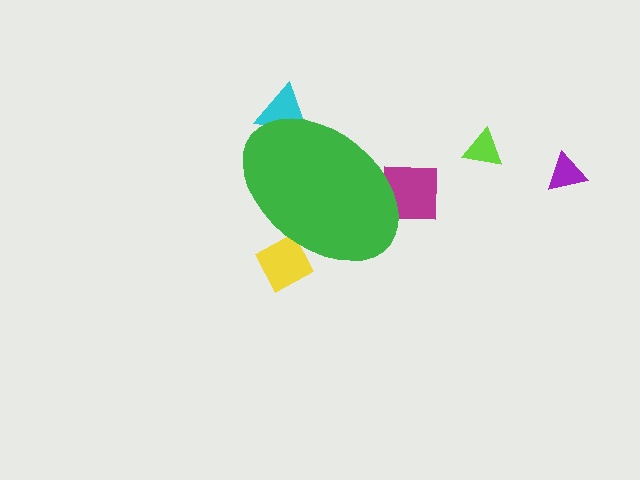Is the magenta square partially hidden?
Yes, the magenta square is partially hidden behind the green ellipse.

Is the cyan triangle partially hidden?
Yes, the cyan triangle is partially hidden behind the green ellipse.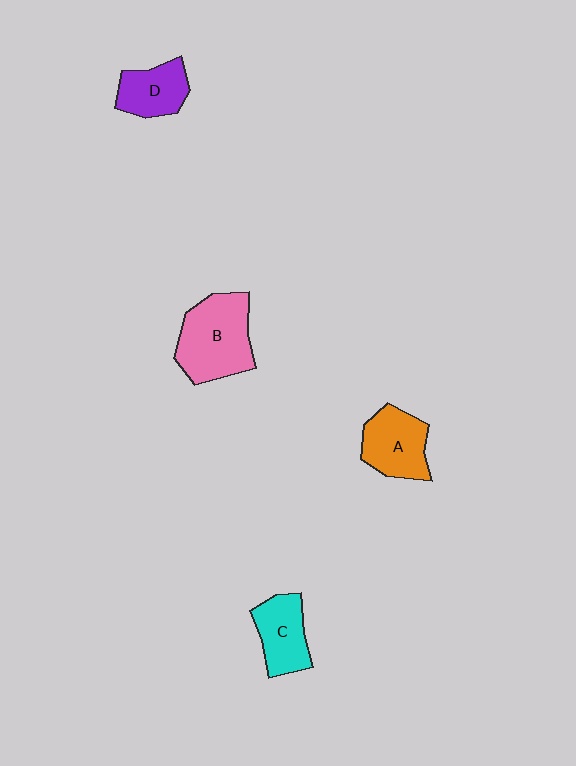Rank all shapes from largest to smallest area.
From largest to smallest: B (pink), A (orange), C (cyan), D (purple).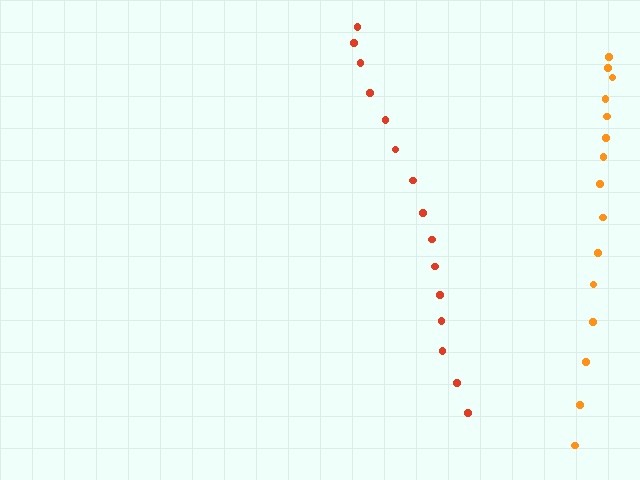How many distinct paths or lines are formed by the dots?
There are 2 distinct paths.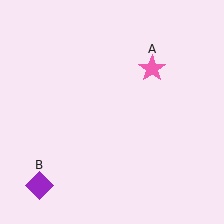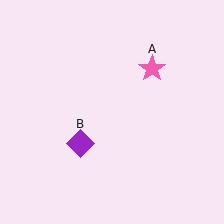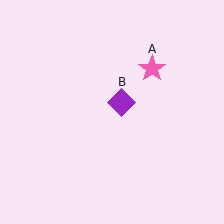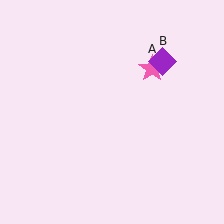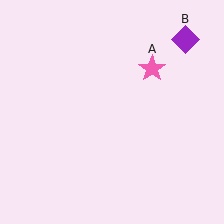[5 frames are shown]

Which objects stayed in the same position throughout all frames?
Pink star (object A) remained stationary.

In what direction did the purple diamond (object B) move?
The purple diamond (object B) moved up and to the right.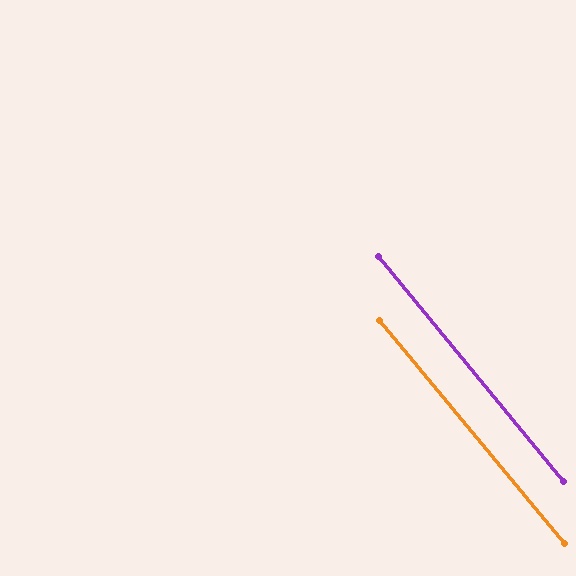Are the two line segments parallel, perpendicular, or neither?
Parallel — their directions differ by only 0.3°.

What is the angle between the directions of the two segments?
Approximately 0 degrees.